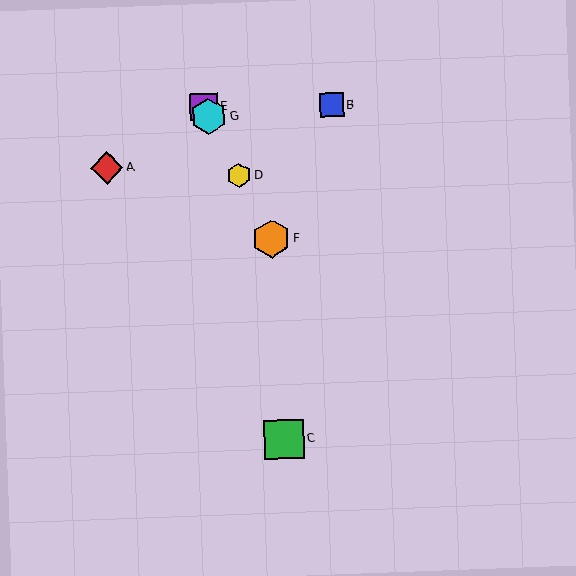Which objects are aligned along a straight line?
Objects D, E, F, G are aligned along a straight line.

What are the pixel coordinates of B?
Object B is at (331, 105).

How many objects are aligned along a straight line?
4 objects (D, E, F, G) are aligned along a straight line.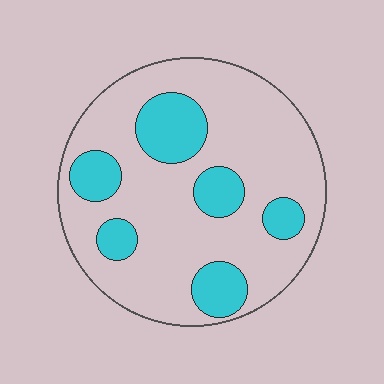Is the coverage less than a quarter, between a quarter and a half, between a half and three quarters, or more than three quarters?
Less than a quarter.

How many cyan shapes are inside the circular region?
6.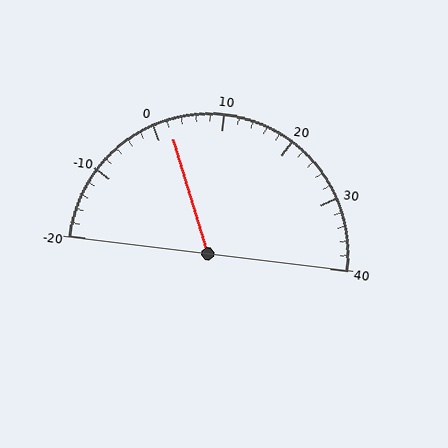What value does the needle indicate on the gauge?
The needle indicates approximately 2.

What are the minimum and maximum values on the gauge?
The gauge ranges from -20 to 40.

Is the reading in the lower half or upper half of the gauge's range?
The reading is in the lower half of the range (-20 to 40).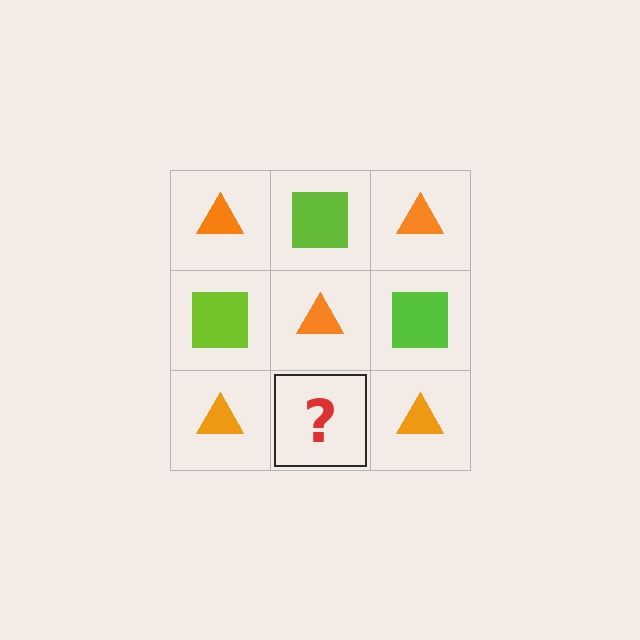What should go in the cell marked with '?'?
The missing cell should contain a lime square.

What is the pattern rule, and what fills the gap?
The rule is that it alternates orange triangle and lime square in a checkerboard pattern. The gap should be filled with a lime square.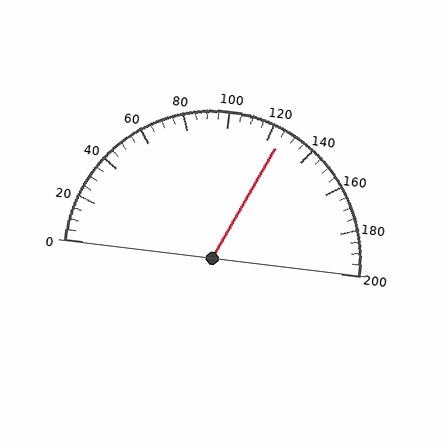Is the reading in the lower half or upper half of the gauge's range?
The reading is in the upper half of the range (0 to 200).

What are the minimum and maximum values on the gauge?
The gauge ranges from 0 to 200.